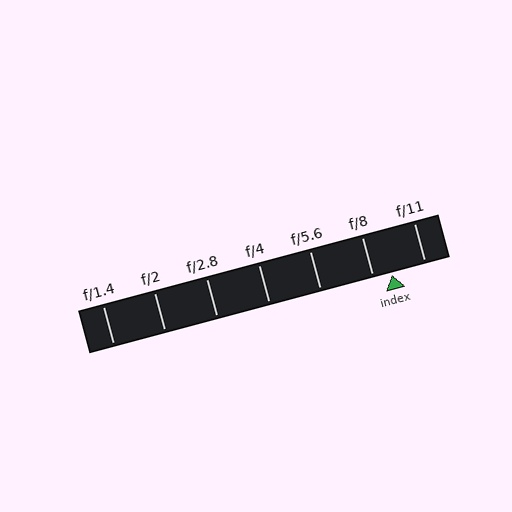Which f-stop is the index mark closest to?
The index mark is closest to f/8.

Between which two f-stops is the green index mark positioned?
The index mark is between f/8 and f/11.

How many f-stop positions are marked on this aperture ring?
There are 7 f-stop positions marked.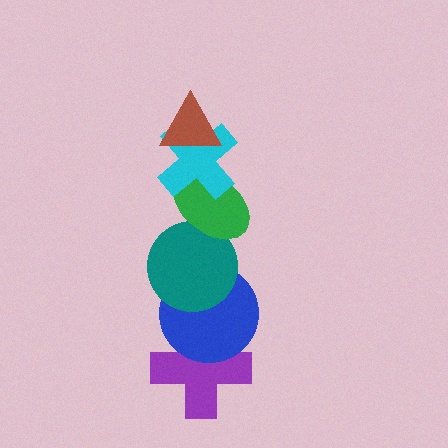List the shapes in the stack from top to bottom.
From top to bottom: the brown triangle, the cyan cross, the green ellipse, the teal circle, the blue circle, the purple cross.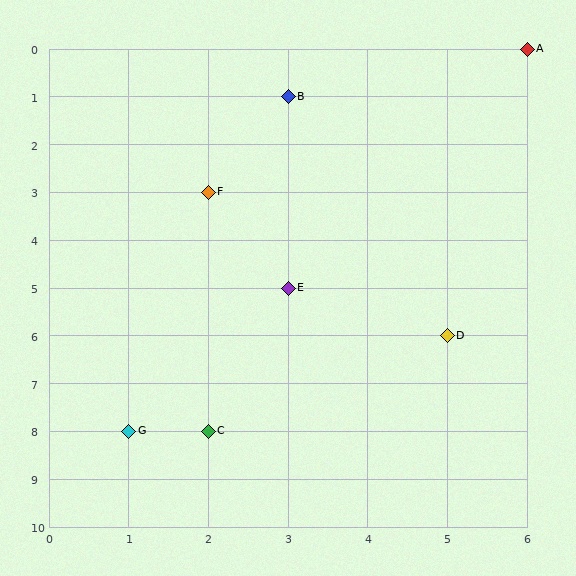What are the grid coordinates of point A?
Point A is at grid coordinates (6, 0).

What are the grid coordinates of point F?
Point F is at grid coordinates (2, 3).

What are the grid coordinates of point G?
Point G is at grid coordinates (1, 8).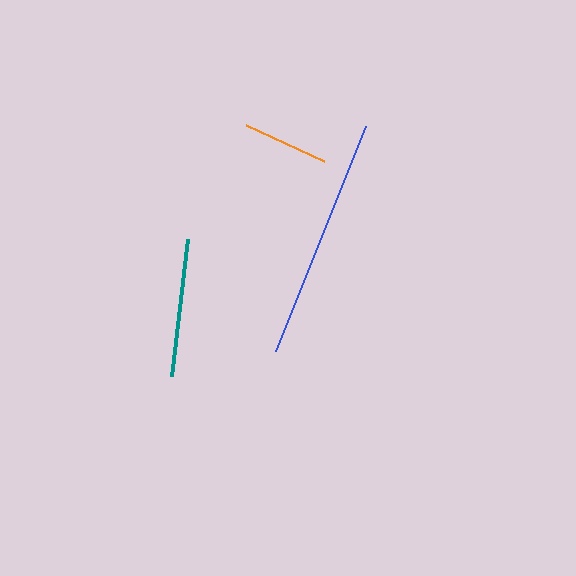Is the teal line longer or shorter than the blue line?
The blue line is longer than the teal line.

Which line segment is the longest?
The blue line is the longest at approximately 243 pixels.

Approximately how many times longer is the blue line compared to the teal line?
The blue line is approximately 1.8 times the length of the teal line.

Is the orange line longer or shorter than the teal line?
The teal line is longer than the orange line.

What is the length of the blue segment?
The blue segment is approximately 243 pixels long.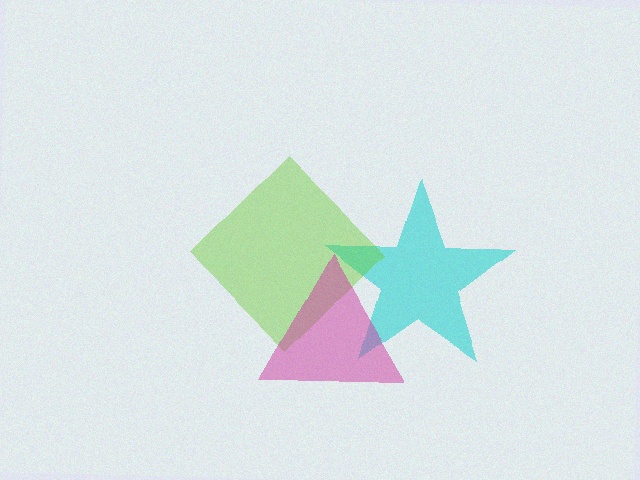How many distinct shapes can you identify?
There are 3 distinct shapes: a cyan star, a lime diamond, a magenta triangle.